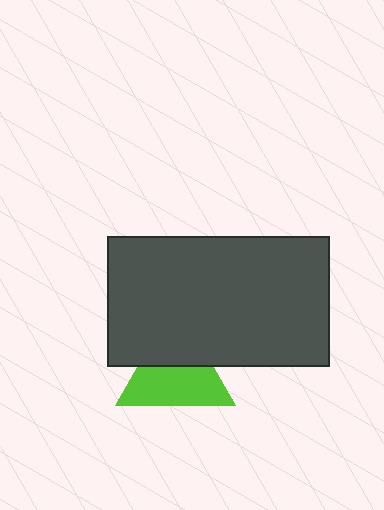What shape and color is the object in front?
The object in front is a dark gray rectangle.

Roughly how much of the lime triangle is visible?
About half of it is visible (roughly 59%).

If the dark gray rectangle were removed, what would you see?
You would see the complete lime triangle.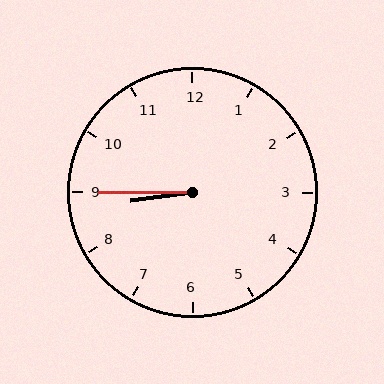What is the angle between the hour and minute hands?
Approximately 8 degrees.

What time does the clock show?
8:45.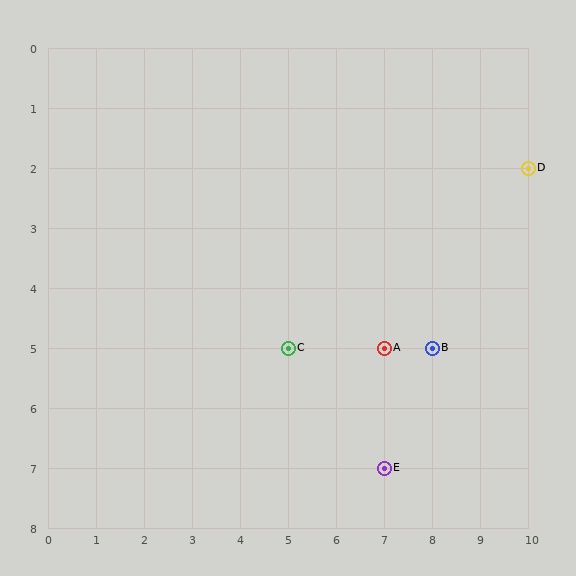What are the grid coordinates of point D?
Point D is at grid coordinates (10, 2).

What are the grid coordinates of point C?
Point C is at grid coordinates (5, 5).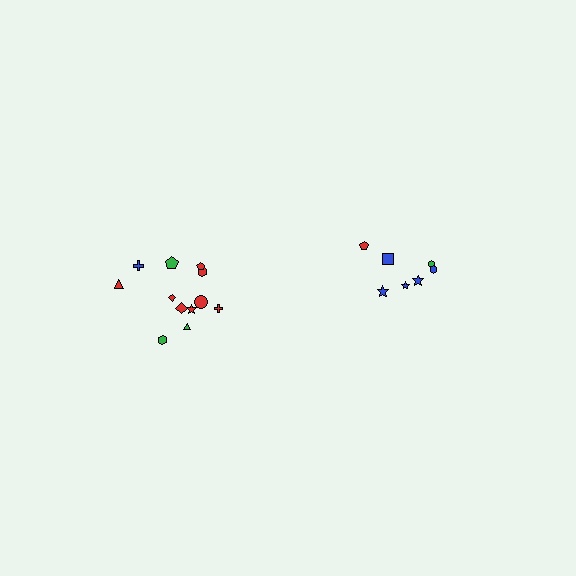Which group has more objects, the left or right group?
The left group.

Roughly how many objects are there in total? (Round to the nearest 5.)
Roughly 20 objects in total.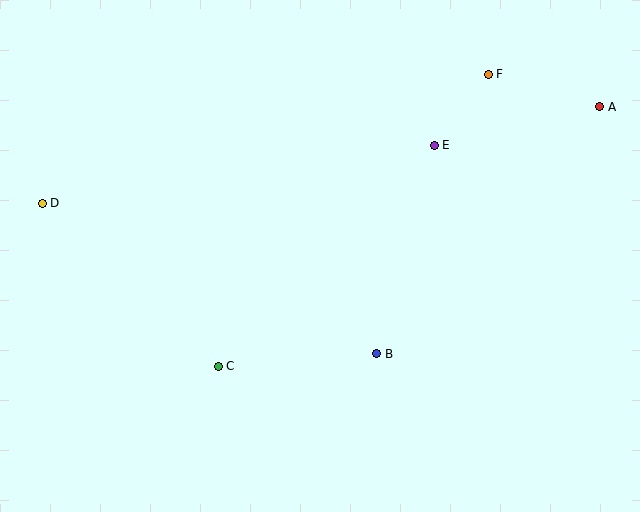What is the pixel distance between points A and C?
The distance between A and C is 461 pixels.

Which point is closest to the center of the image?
Point B at (376, 354) is closest to the center.